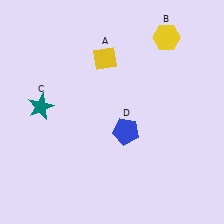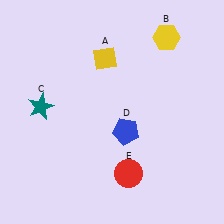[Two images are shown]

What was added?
A red circle (E) was added in Image 2.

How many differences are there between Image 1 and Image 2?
There is 1 difference between the two images.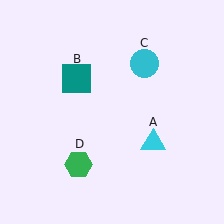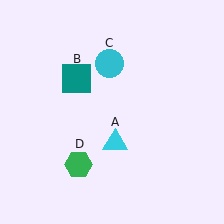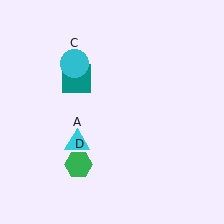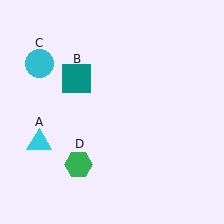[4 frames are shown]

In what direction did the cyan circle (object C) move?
The cyan circle (object C) moved left.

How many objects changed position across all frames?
2 objects changed position: cyan triangle (object A), cyan circle (object C).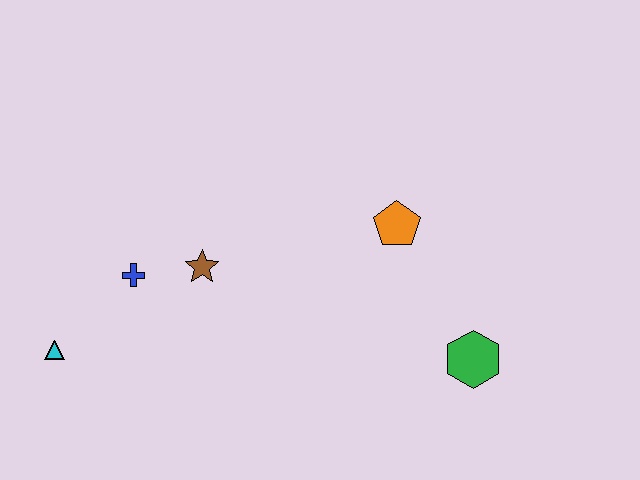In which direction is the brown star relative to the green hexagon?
The brown star is to the left of the green hexagon.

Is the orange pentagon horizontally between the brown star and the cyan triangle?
No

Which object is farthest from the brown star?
The green hexagon is farthest from the brown star.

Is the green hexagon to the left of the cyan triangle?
No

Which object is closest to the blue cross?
The brown star is closest to the blue cross.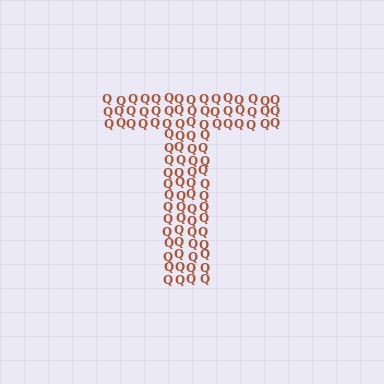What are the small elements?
The small elements are letter Q's.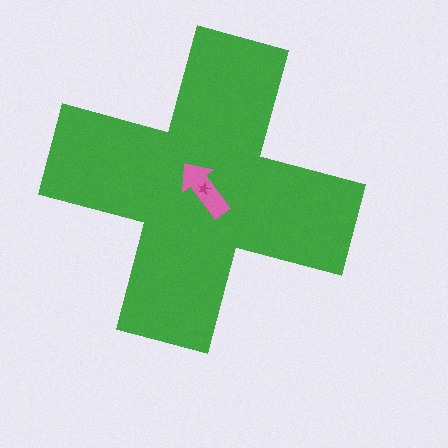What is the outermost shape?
The green cross.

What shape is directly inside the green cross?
The pink arrow.